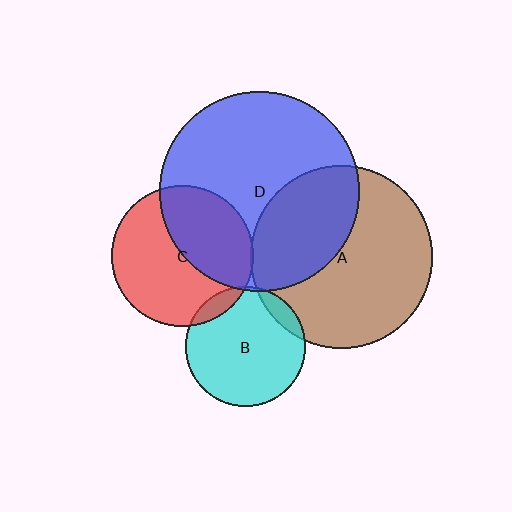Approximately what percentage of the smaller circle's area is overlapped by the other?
Approximately 35%.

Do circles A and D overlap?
Yes.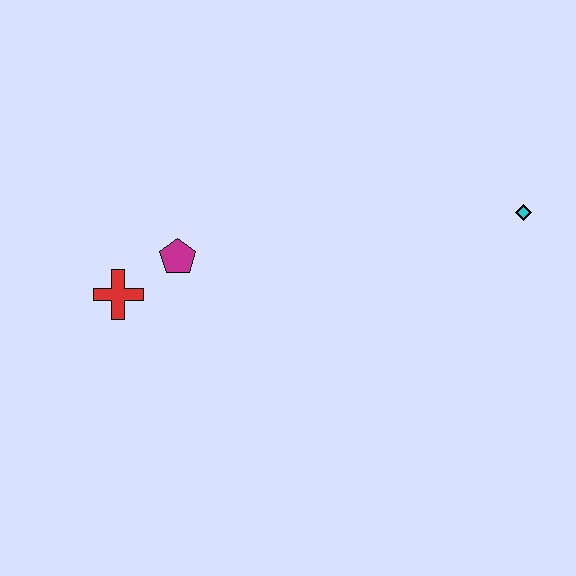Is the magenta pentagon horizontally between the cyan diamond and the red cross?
Yes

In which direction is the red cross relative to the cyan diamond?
The red cross is to the left of the cyan diamond.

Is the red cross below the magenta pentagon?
Yes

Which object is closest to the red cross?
The magenta pentagon is closest to the red cross.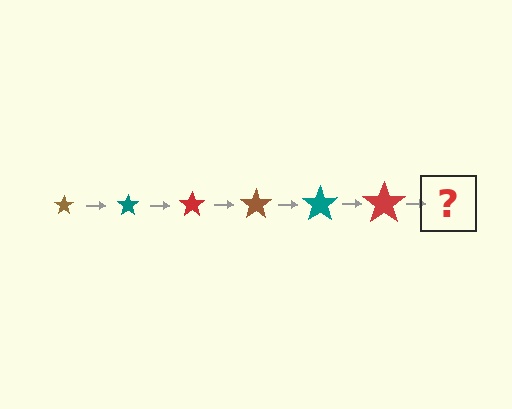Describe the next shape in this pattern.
It should be a brown star, larger than the previous one.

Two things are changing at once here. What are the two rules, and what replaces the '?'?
The two rules are that the star grows larger each step and the color cycles through brown, teal, and red. The '?' should be a brown star, larger than the previous one.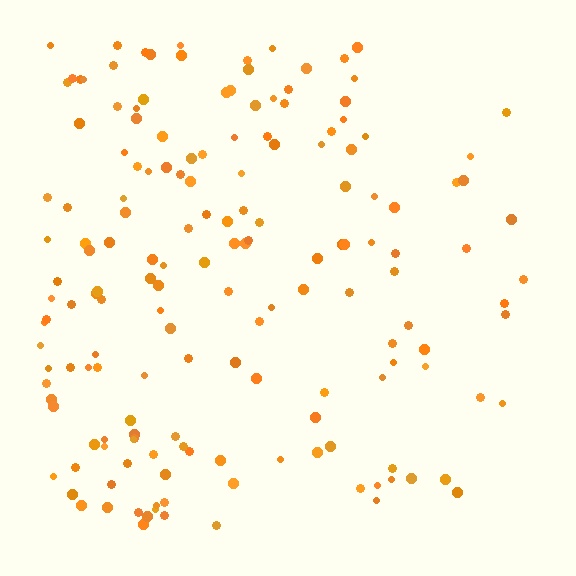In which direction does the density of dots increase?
From right to left, with the left side densest.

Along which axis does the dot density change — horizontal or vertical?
Horizontal.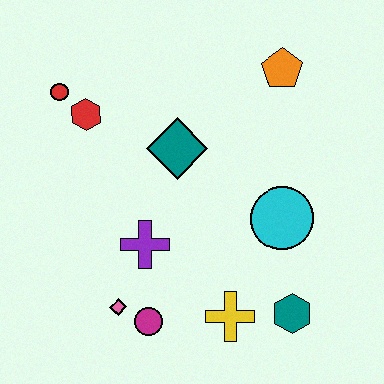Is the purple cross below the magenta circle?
No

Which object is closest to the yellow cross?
The teal hexagon is closest to the yellow cross.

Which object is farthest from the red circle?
The teal hexagon is farthest from the red circle.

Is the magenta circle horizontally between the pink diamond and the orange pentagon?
Yes